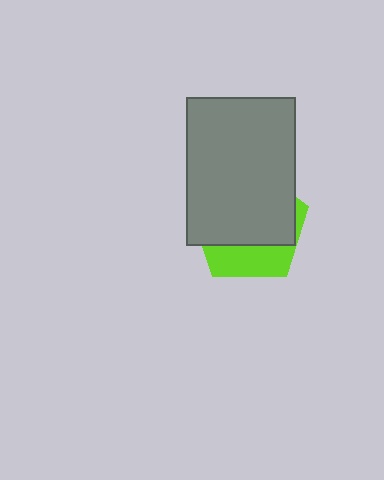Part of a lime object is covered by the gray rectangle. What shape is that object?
It is a pentagon.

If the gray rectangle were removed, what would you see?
You would see the complete lime pentagon.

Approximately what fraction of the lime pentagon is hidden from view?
Roughly 68% of the lime pentagon is hidden behind the gray rectangle.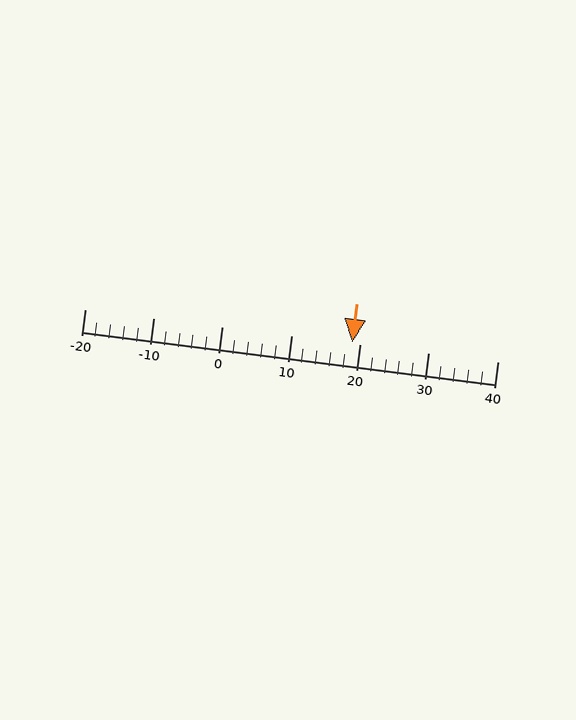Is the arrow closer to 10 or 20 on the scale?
The arrow is closer to 20.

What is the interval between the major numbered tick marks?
The major tick marks are spaced 10 units apart.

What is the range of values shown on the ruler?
The ruler shows values from -20 to 40.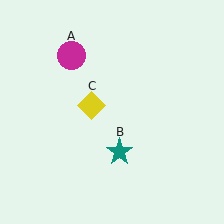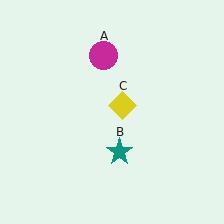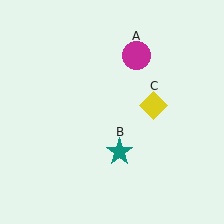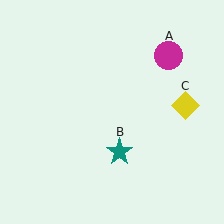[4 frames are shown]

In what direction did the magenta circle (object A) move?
The magenta circle (object A) moved right.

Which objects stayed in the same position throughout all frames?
Teal star (object B) remained stationary.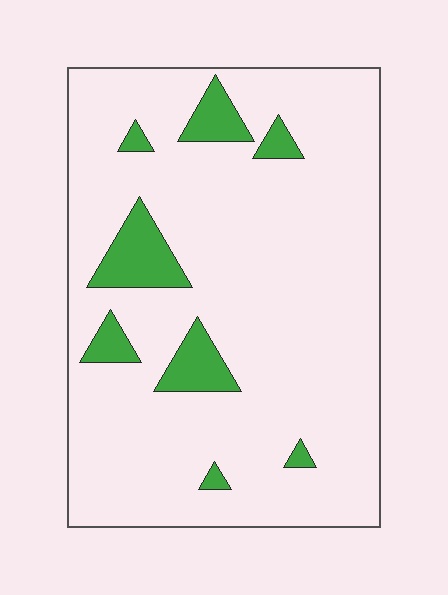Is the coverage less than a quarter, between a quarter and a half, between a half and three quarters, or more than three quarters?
Less than a quarter.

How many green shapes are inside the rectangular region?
8.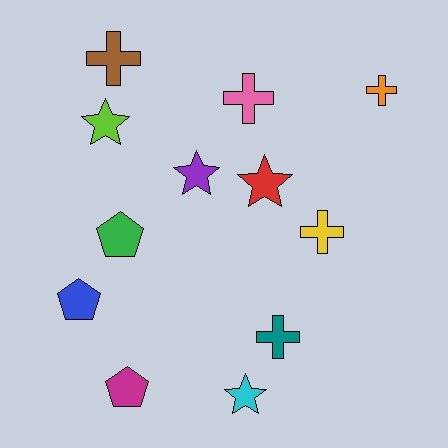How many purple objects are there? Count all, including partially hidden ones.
There is 1 purple object.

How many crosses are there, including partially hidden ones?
There are 5 crosses.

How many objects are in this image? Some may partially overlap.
There are 12 objects.